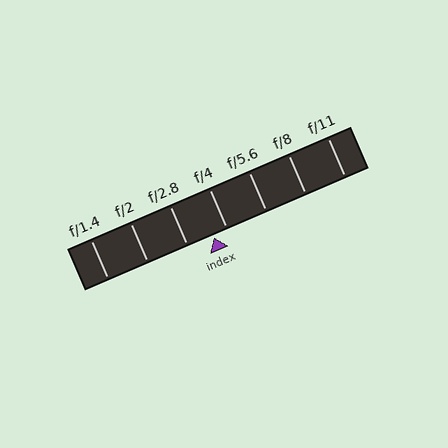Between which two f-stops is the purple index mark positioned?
The index mark is between f/2.8 and f/4.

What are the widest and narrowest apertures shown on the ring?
The widest aperture shown is f/1.4 and the narrowest is f/11.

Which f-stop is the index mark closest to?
The index mark is closest to f/4.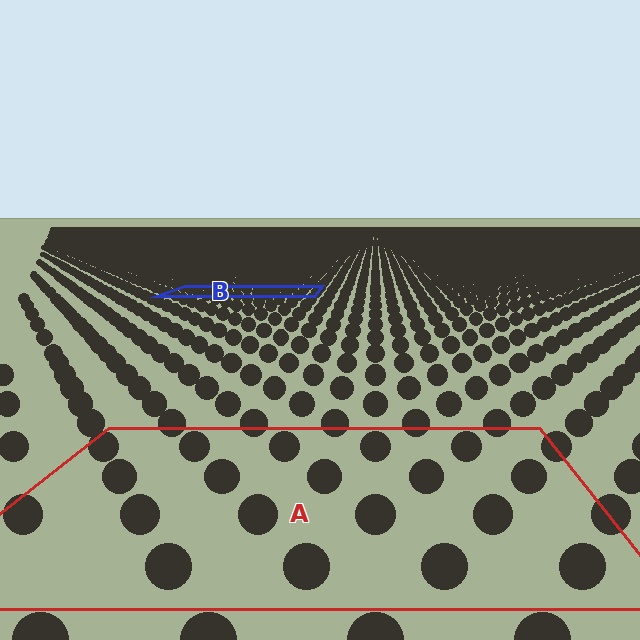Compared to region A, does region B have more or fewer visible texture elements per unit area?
Region B has more texture elements per unit area — they are packed more densely because it is farther away.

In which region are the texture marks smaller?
The texture marks are smaller in region B, because it is farther away.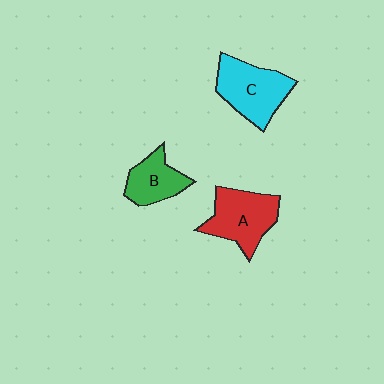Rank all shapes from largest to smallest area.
From largest to smallest: C (cyan), A (red), B (green).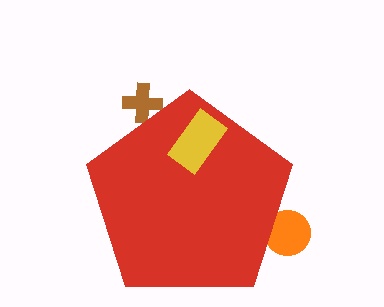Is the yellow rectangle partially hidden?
No, the yellow rectangle is fully visible.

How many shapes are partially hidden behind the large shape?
2 shapes are partially hidden.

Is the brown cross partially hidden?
Yes, the brown cross is partially hidden behind the red pentagon.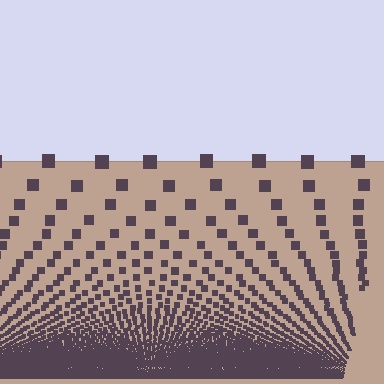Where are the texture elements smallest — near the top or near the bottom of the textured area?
Near the bottom.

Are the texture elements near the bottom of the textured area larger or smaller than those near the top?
Smaller. The gradient is inverted — elements near the bottom are smaller and denser.